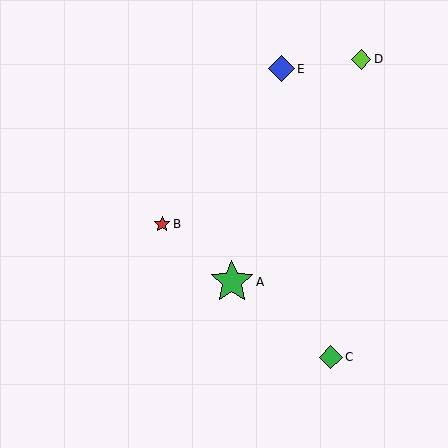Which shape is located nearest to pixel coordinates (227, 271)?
The green star (labeled A) at (232, 282) is nearest to that location.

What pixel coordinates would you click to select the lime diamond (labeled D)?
Click at (361, 59) to select the lime diamond D.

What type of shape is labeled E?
Shape E is a blue diamond.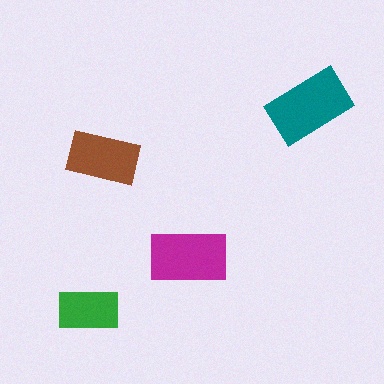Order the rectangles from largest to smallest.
the teal one, the magenta one, the brown one, the green one.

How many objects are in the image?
There are 4 objects in the image.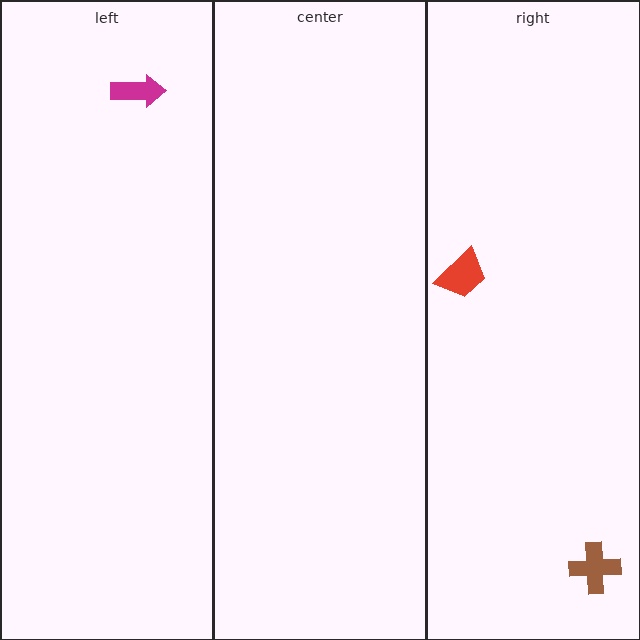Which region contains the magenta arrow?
The left region.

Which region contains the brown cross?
The right region.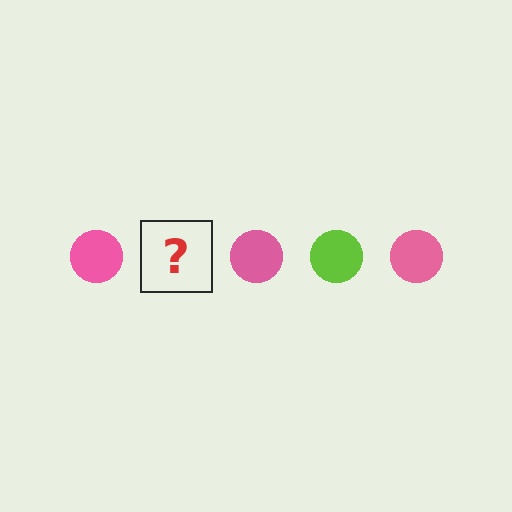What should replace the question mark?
The question mark should be replaced with a lime circle.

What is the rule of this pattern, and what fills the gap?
The rule is that the pattern cycles through pink, lime circles. The gap should be filled with a lime circle.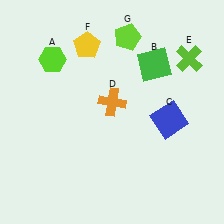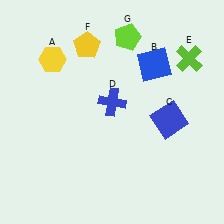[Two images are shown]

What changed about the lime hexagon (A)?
In Image 1, A is lime. In Image 2, it changed to yellow.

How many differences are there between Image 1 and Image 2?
There are 3 differences between the two images.